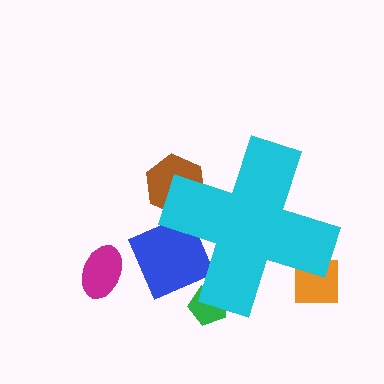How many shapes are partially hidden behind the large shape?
4 shapes are partially hidden.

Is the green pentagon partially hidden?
Yes, the green pentagon is partially hidden behind the cyan cross.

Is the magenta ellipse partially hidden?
No, the magenta ellipse is fully visible.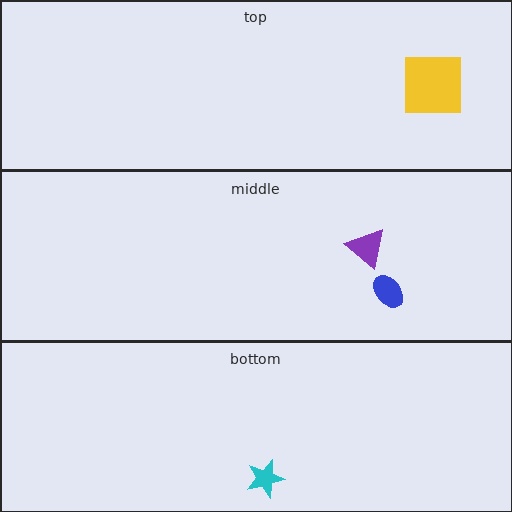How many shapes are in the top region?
1.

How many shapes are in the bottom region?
1.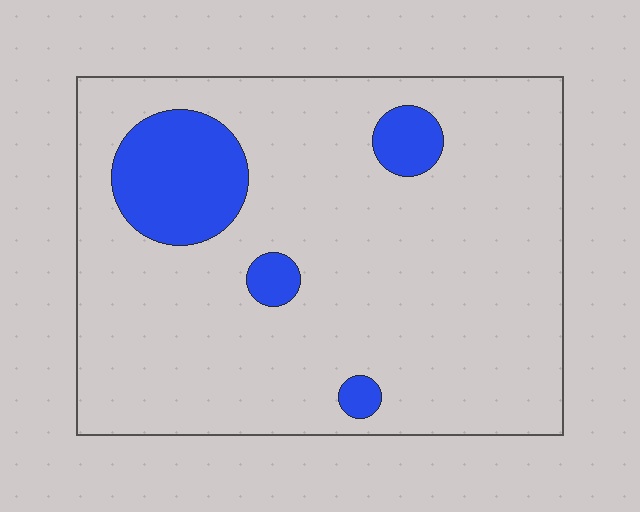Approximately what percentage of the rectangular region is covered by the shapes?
Approximately 15%.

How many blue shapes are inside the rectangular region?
4.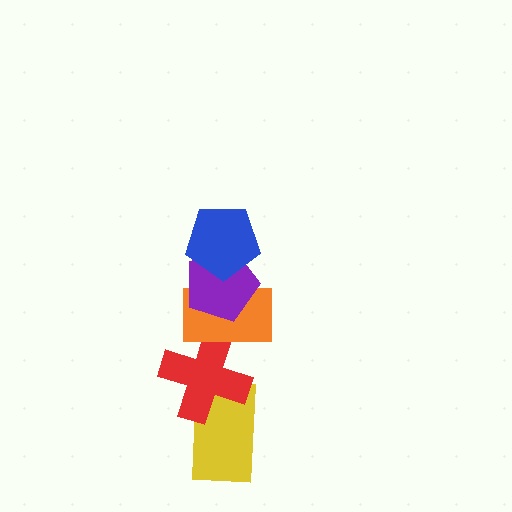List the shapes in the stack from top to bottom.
From top to bottom: the blue pentagon, the purple pentagon, the orange rectangle, the red cross, the yellow rectangle.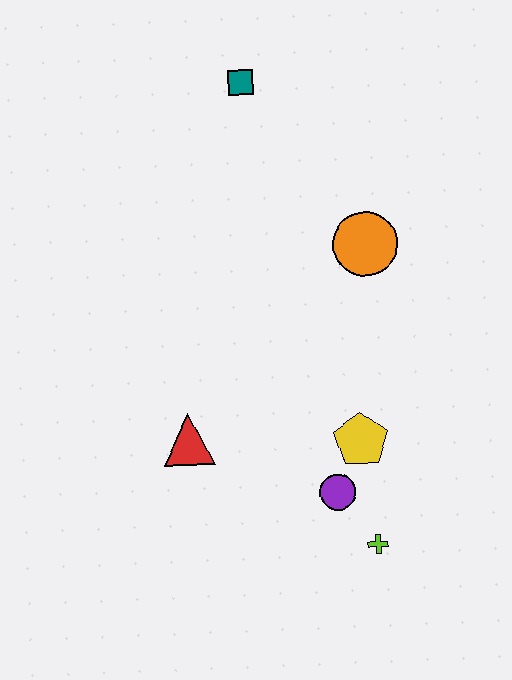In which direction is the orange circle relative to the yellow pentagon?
The orange circle is above the yellow pentagon.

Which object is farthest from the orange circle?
The lime cross is farthest from the orange circle.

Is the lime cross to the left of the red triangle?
No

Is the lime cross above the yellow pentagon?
No